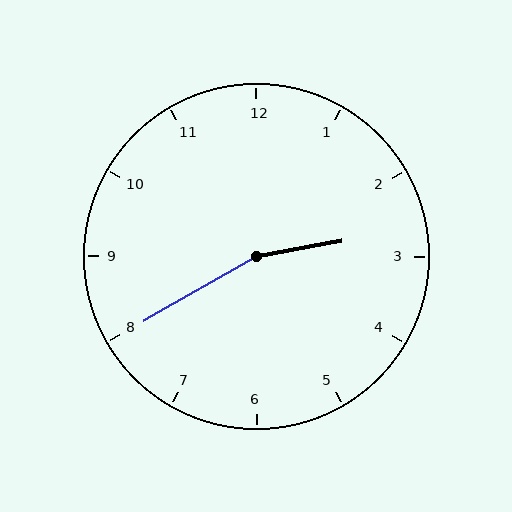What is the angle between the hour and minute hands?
Approximately 160 degrees.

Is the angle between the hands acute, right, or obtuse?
It is obtuse.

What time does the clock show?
2:40.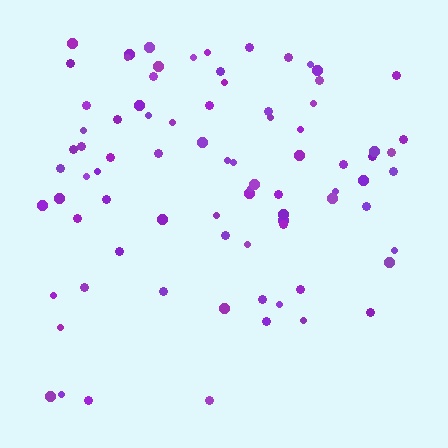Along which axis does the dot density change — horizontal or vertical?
Vertical.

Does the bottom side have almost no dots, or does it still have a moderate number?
Still a moderate number, just noticeably fewer than the top.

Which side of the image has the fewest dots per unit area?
The bottom.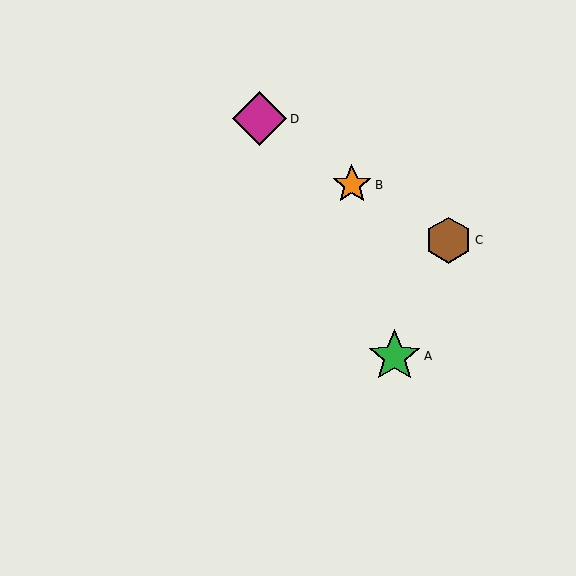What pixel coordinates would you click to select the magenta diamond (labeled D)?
Click at (260, 119) to select the magenta diamond D.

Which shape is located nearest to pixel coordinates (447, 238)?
The brown hexagon (labeled C) at (449, 240) is nearest to that location.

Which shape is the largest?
The magenta diamond (labeled D) is the largest.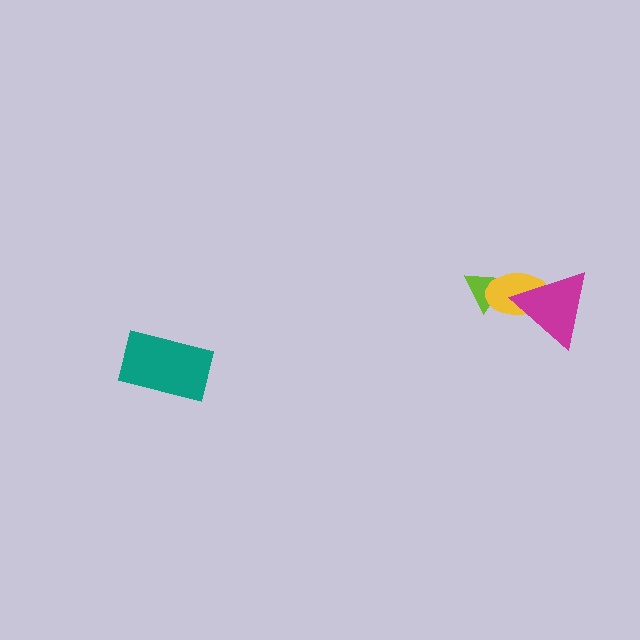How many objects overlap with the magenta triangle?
1 object overlaps with the magenta triangle.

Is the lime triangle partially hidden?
Yes, it is partially covered by another shape.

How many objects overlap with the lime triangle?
1 object overlaps with the lime triangle.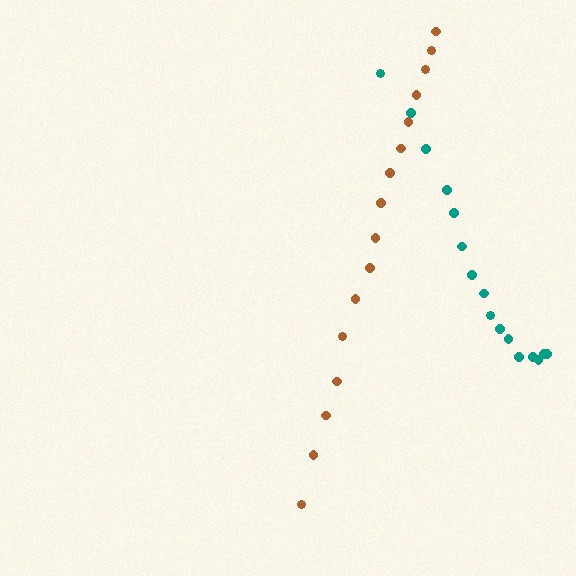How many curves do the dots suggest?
There are 2 distinct paths.